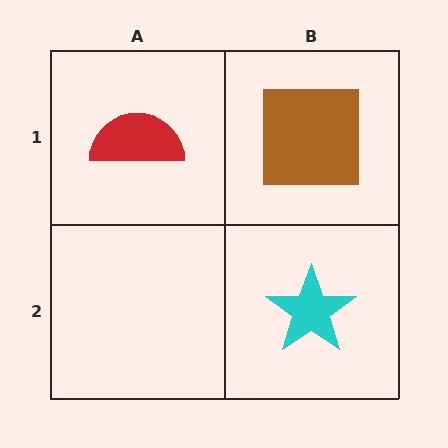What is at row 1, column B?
A brown square.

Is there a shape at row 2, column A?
No, that cell is empty.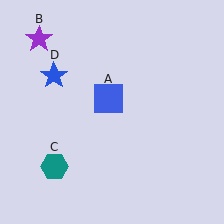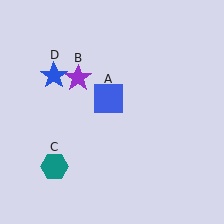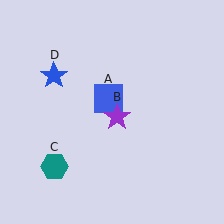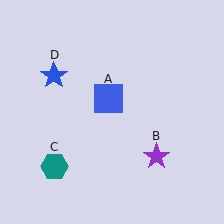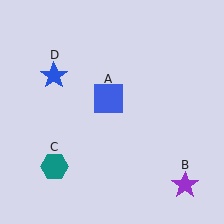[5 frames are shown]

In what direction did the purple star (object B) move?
The purple star (object B) moved down and to the right.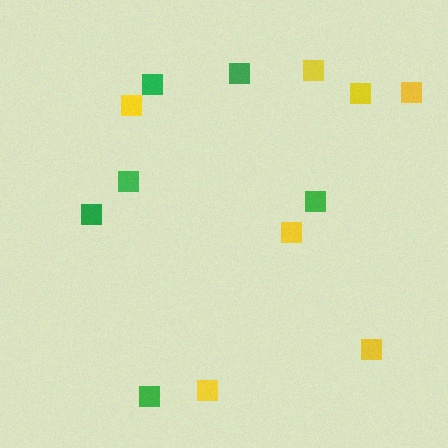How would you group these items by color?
There are 2 groups: one group of green squares (6) and one group of yellow squares (7).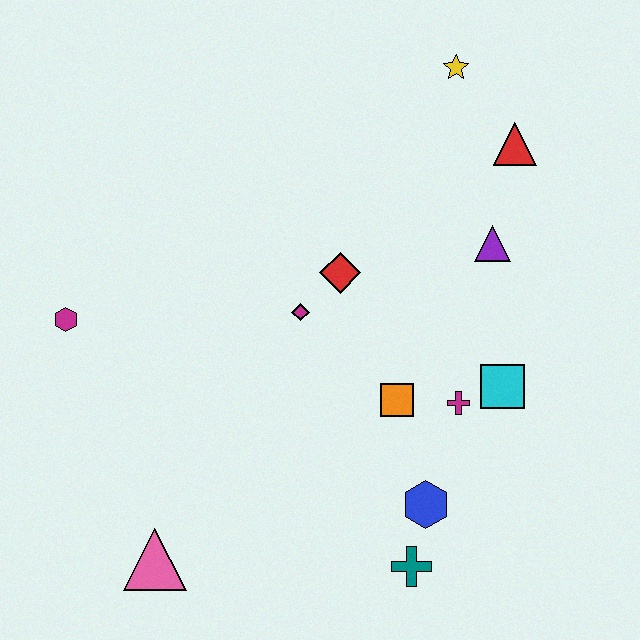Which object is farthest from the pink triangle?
The yellow star is farthest from the pink triangle.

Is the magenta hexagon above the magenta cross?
Yes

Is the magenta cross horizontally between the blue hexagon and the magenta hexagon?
No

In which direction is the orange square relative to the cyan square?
The orange square is to the left of the cyan square.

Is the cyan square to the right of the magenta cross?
Yes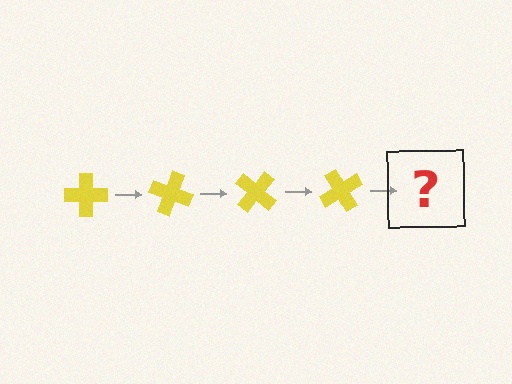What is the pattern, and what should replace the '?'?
The pattern is that the cross rotates 20 degrees each step. The '?' should be a yellow cross rotated 80 degrees.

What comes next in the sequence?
The next element should be a yellow cross rotated 80 degrees.